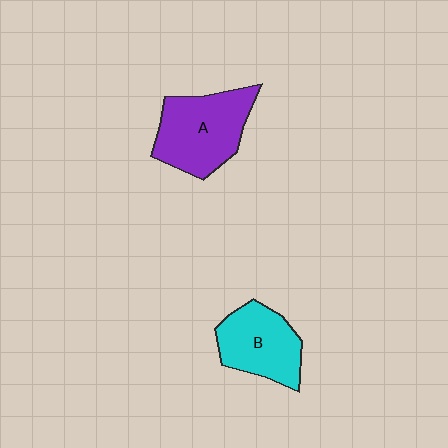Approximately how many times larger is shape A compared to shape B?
Approximately 1.2 times.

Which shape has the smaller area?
Shape B (cyan).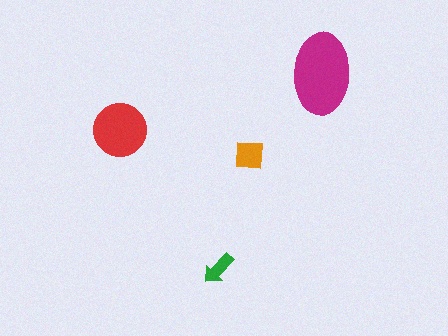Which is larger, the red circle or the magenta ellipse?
The magenta ellipse.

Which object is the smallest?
The green arrow.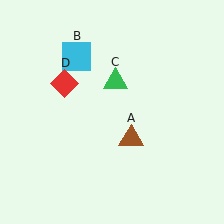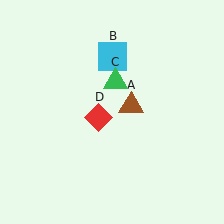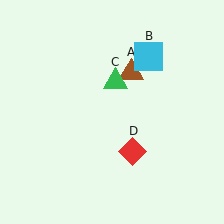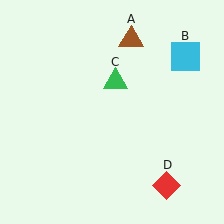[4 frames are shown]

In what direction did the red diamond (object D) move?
The red diamond (object D) moved down and to the right.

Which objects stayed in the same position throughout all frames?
Green triangle (object C) remained stationary.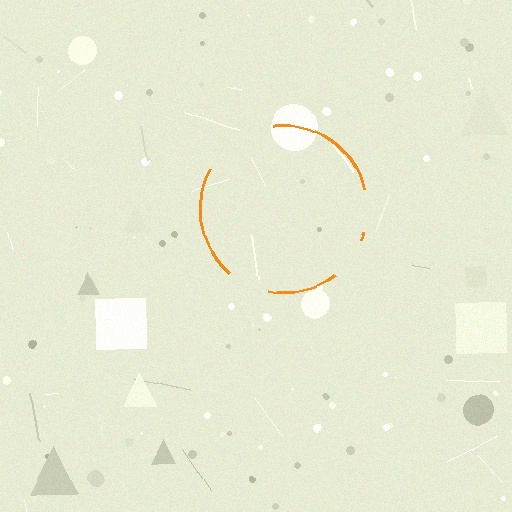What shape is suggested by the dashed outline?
The dashed outline suggests a circle.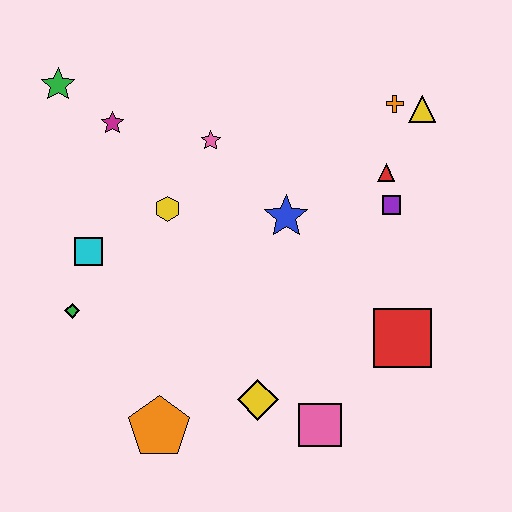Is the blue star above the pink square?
Yes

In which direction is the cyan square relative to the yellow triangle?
The cyan square is to the left of the yellow triangle.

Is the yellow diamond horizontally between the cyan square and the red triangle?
Yes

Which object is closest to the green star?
The magenta star is closest to the green star.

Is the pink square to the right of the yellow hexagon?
Yes